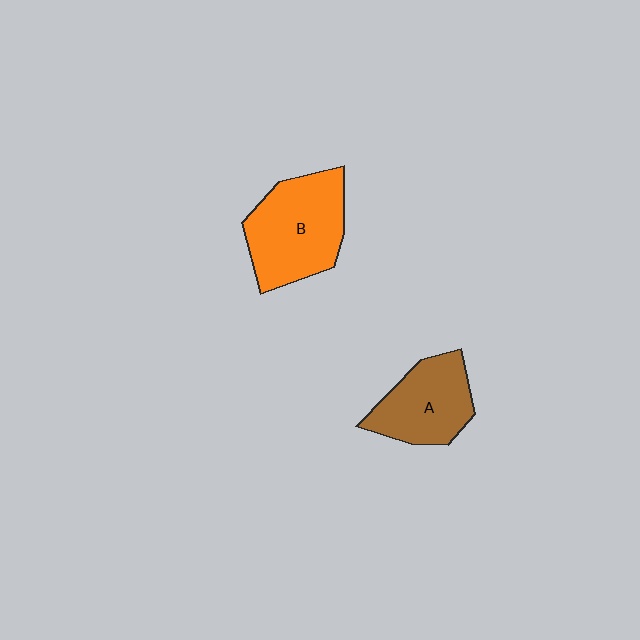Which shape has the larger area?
Shape B (orange).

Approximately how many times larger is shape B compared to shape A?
Approximately 1.3 times.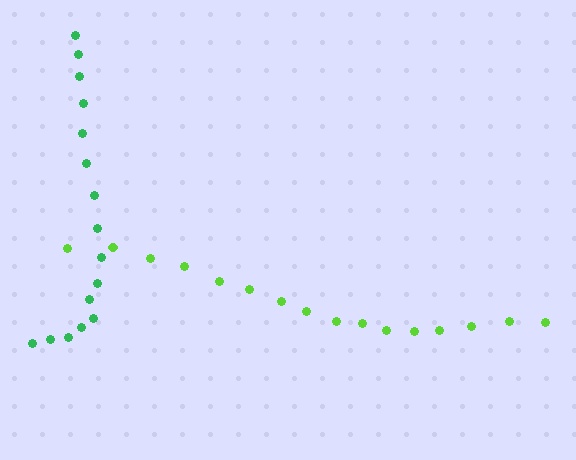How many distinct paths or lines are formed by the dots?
There are 2 distinct paths.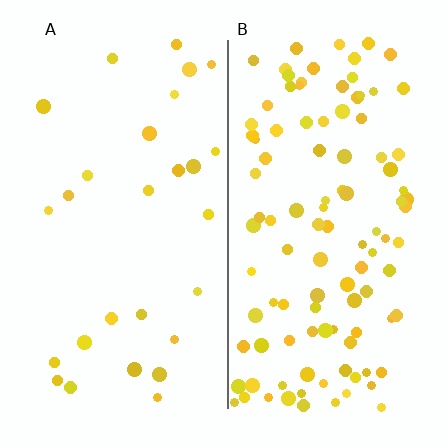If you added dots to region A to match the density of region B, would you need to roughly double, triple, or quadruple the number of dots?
Approximately quadruple.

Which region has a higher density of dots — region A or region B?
B (the right).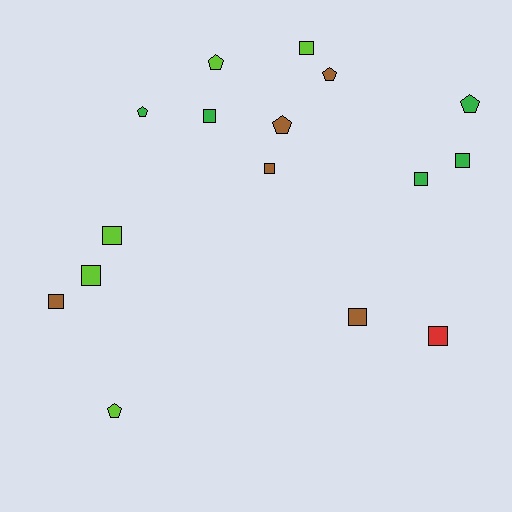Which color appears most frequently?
Green, with 5 objects.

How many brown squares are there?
There are 3 brown squares.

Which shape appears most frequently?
Square, with 10 objects.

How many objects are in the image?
There are 16 objects.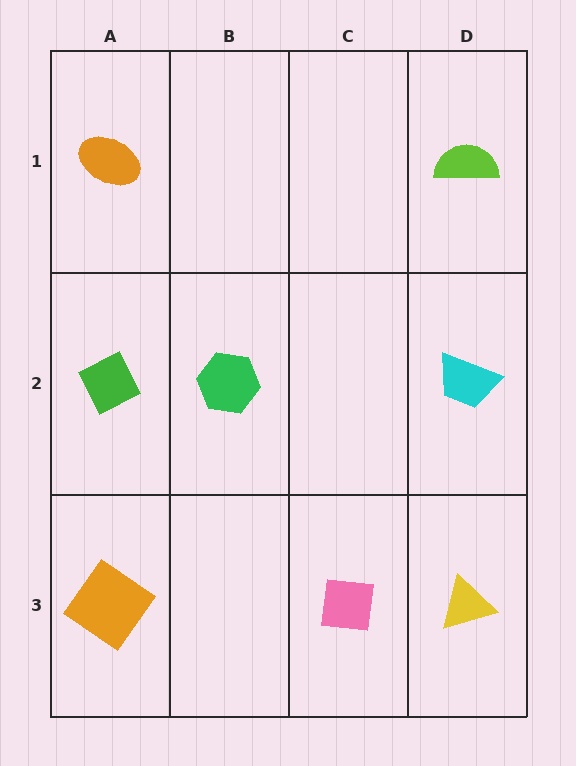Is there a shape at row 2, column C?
No, that cell is empty.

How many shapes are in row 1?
2 shapes.